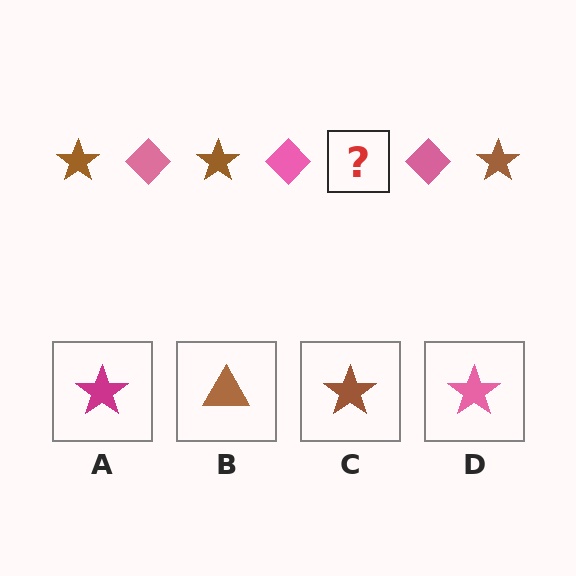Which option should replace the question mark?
Option C.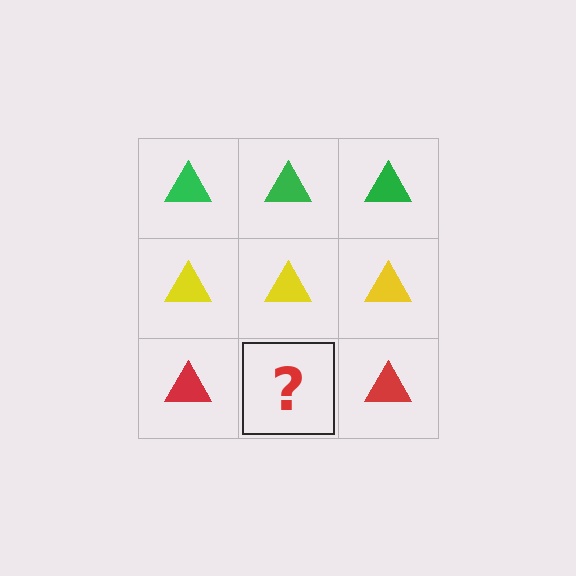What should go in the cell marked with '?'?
The missing cell should contain a red triangle.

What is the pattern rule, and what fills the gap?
The rule is that each row has a consistent color. The gap should be filled with a red triangle.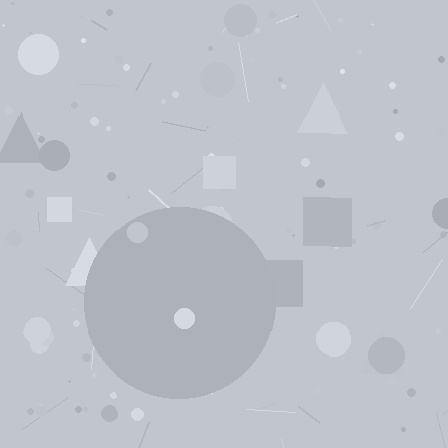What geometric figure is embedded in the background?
A circle is embedded in the background.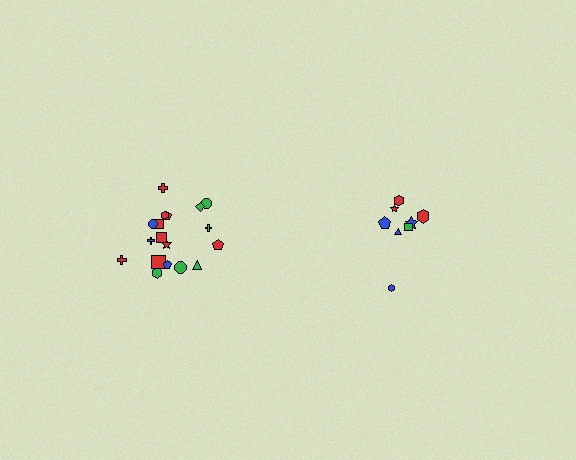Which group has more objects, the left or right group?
The left group.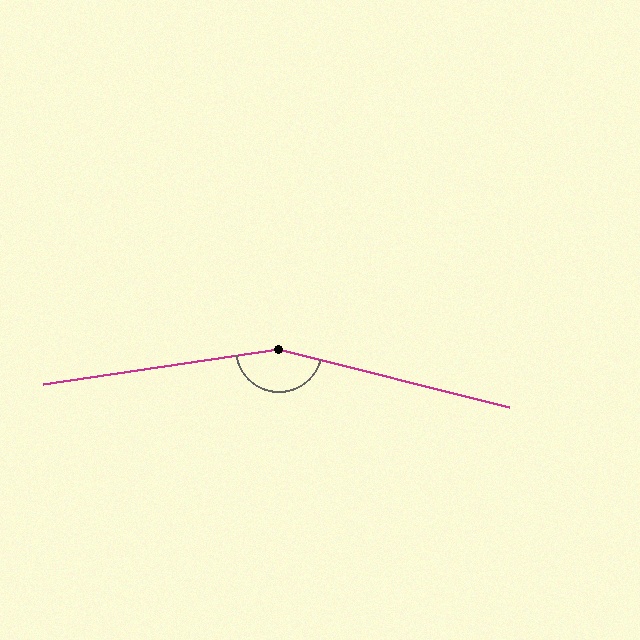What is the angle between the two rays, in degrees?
Approximately 157 degrees.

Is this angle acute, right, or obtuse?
It is obtuse.